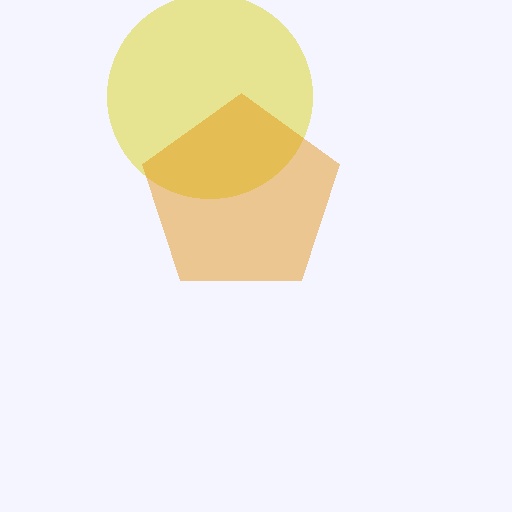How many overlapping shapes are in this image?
There are 2 overlapping shapes in the image.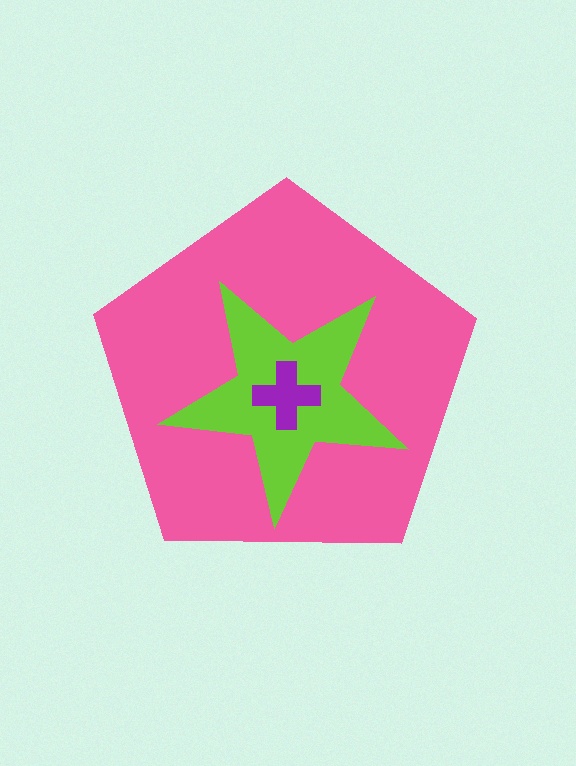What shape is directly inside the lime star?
The purple cross.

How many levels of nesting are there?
3.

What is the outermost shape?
The pink pentagon.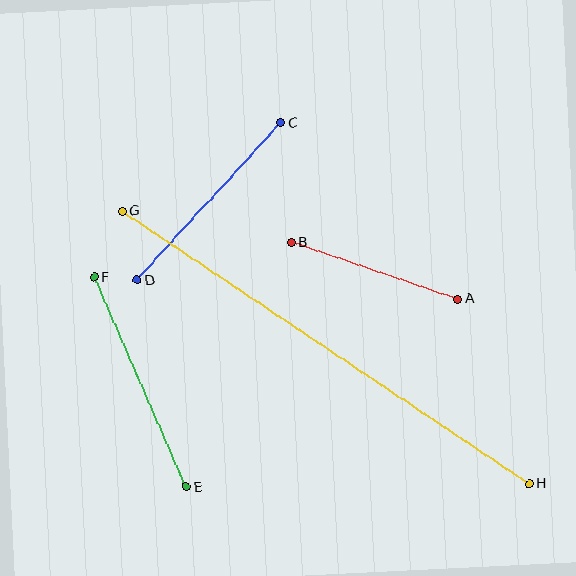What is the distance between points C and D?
The distance is approximately 213 pixels.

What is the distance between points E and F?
The distance is approximately 229 pixels.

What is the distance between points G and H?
The distance is approximately 490 pixels.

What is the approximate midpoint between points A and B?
The midpoint is at approximately (374, 271) pixels.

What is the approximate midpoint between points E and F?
The midpoint is at approximately (140, 382) pixels.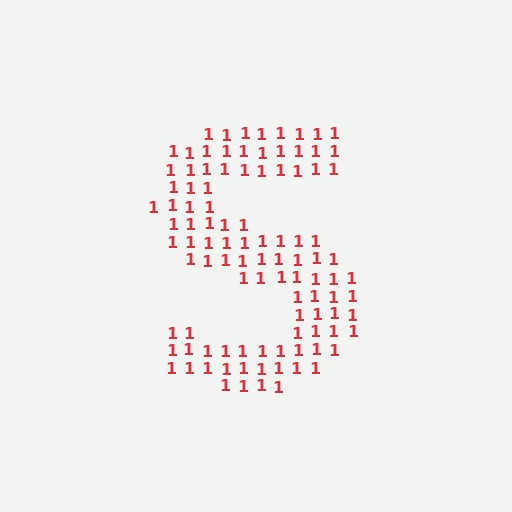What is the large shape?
The large shape is the letter S.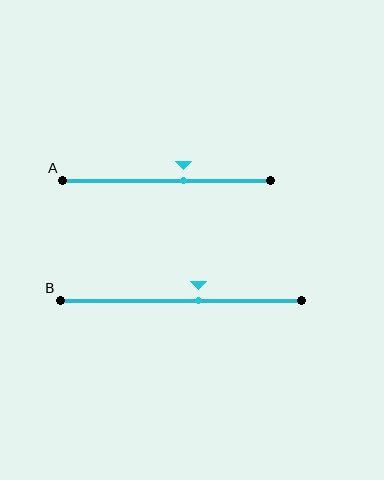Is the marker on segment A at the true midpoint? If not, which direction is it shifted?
No, the marker on segment A is shifted to the right by about 8% of the segment length.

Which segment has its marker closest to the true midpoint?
Segment B has its marker closest to the true midpoint.